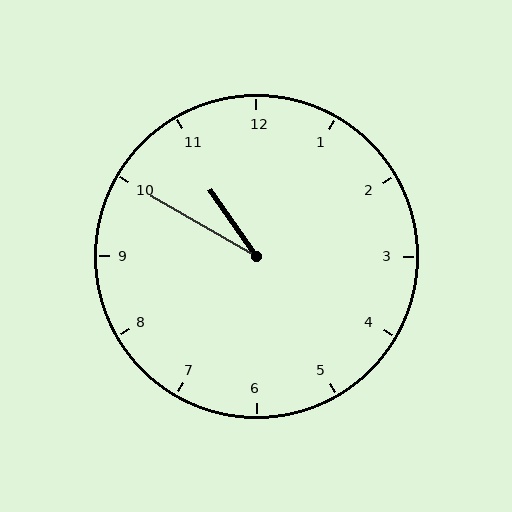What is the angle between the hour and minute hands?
Approximately 25 degrees.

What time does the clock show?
10:50.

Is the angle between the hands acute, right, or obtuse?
It is acute.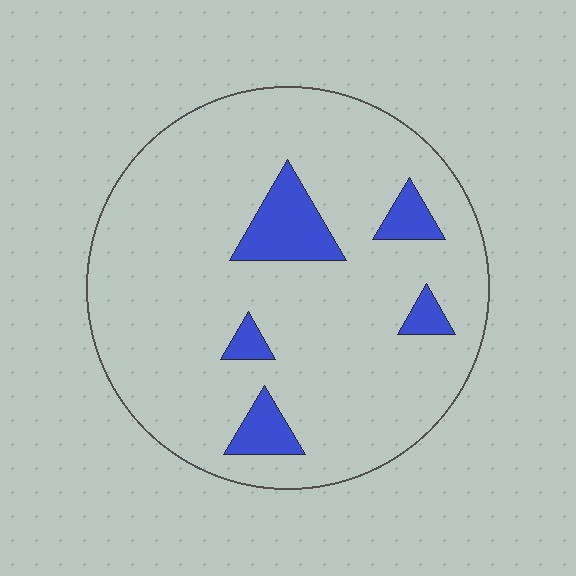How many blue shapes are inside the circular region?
5.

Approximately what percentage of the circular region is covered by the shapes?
Approximately 10%.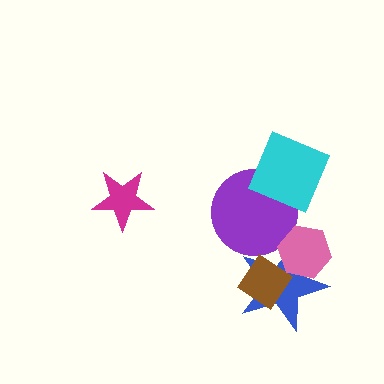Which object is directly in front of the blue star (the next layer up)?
The brown diamond is directly in front of the blue star.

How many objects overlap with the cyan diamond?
1 object overlaps with the cyan diamond.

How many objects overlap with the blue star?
3 objects overlap with the blue star.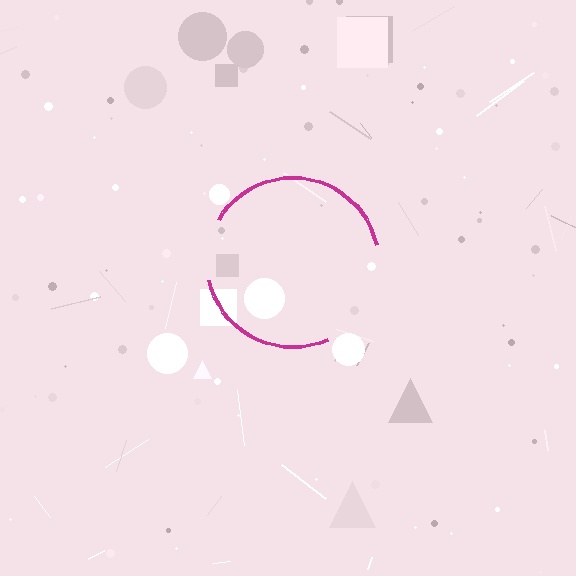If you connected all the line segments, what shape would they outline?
They would outline a circle.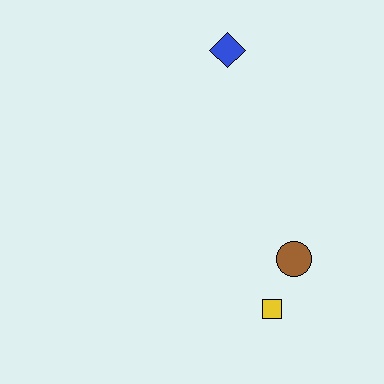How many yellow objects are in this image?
There is 1 yellow object.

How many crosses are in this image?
There are no crosses.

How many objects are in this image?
There are 3 objects.